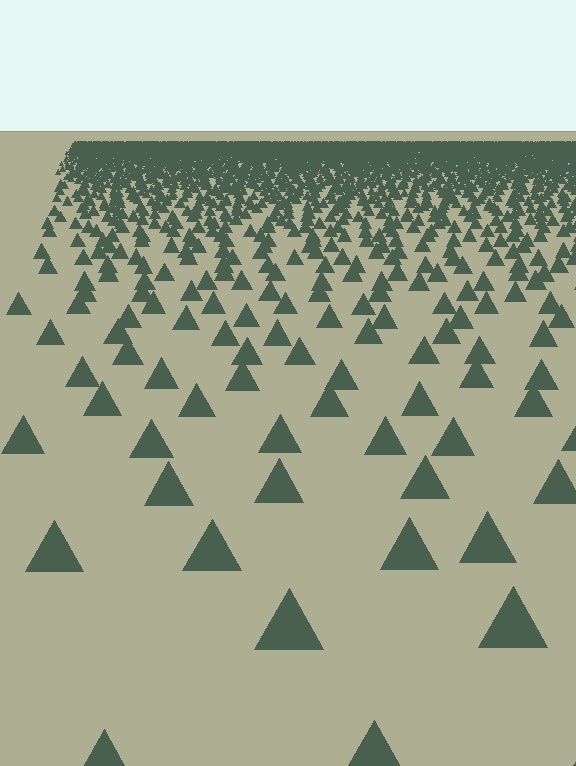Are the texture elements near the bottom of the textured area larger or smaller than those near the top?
Larger. Near the bottom, elements are closer to the viewer and appear at a bigger on-screen size.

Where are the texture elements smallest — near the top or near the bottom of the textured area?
Near the top.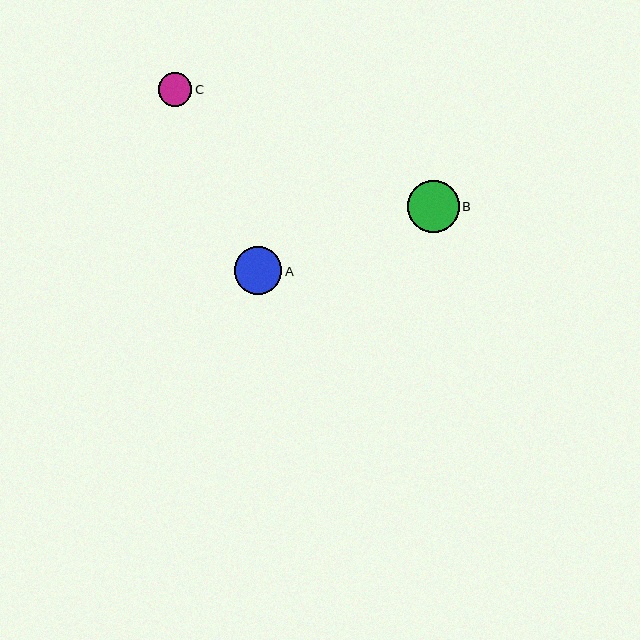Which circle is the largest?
Circle B is the largest with a size of approximately 52 pixels.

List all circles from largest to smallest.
From largest to smallest: B, A, C.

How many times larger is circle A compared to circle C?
Circle A is approximately 1.4 times the size of circle C.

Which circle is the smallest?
Circle C is the smallest with a size of approximately 34 pixels.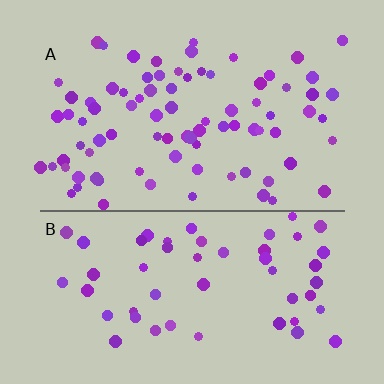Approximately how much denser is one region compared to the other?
Approximately 1.6× — region A over region B.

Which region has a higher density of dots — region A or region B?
A (the top).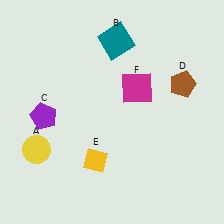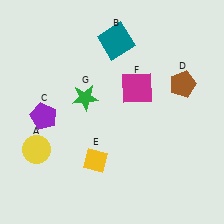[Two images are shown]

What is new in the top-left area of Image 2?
A green star (G) was added in the top-left area of Image 2.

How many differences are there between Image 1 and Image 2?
There is 1 difference between the two images.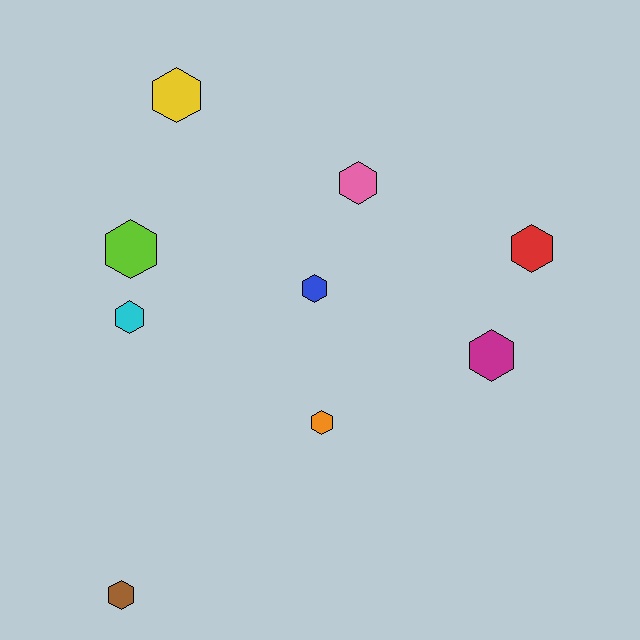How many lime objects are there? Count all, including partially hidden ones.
There is 1 lime object.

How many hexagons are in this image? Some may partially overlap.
There are 9 hexagons.